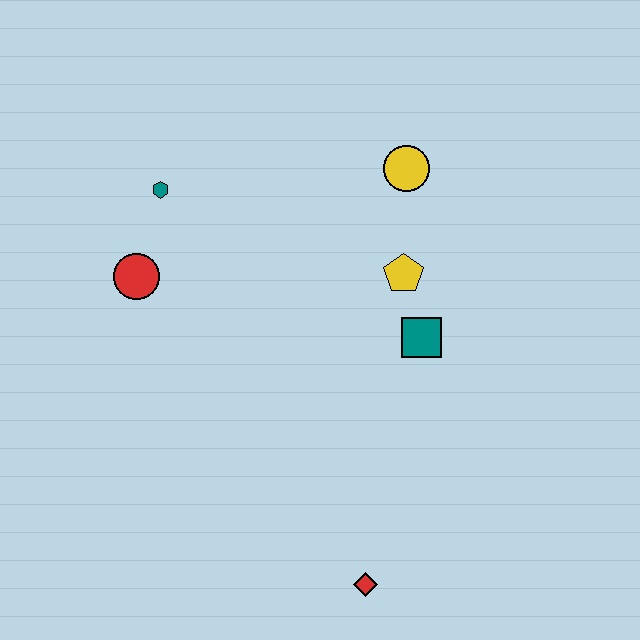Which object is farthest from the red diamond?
The teal hexagon is farthest from the red diamond.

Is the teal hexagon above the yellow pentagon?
Yes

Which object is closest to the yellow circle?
The yellow pentagon is closest to the yellow circle.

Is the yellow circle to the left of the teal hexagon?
No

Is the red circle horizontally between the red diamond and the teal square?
No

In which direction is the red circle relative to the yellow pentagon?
The red circle is to the left of the yellow pentagon.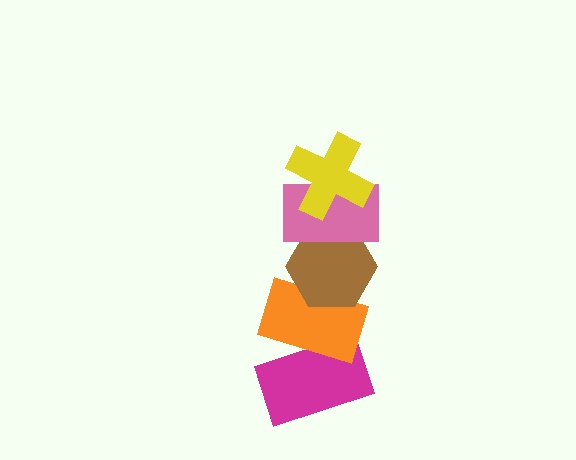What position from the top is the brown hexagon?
The brown hexagon is 3rd from the top.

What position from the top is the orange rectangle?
The orange rectangle is 4th from the top.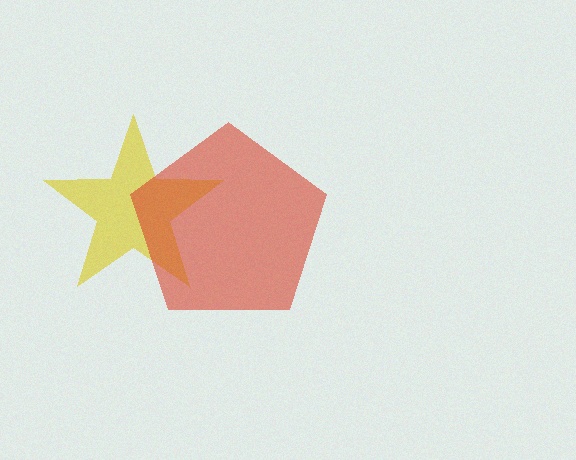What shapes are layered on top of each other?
The layered shapes are: a yellow star, a red pentagon.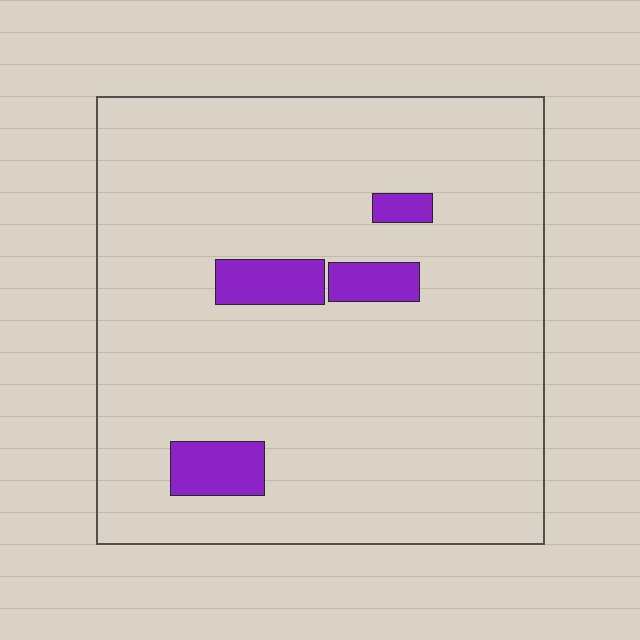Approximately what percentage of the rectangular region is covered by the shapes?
Approximately 10%.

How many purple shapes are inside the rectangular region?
4.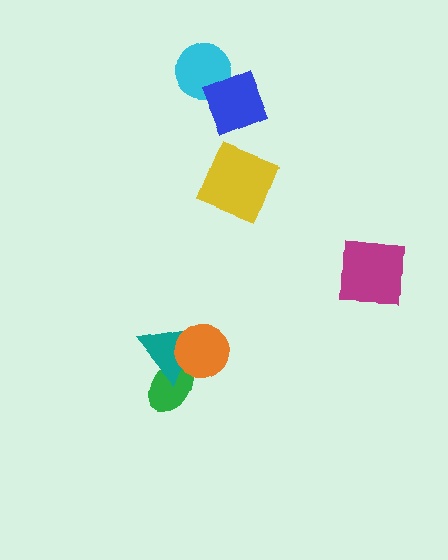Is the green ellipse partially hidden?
Yes, it is partially covered by another shape.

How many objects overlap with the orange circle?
2 objects overlap with the orange circle.